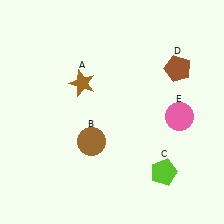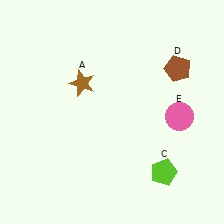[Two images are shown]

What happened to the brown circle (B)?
The brown circle (B) was removed in Image 2. It was in the bottom-left area of Image 1.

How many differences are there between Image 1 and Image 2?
There is 1 difference between the two images.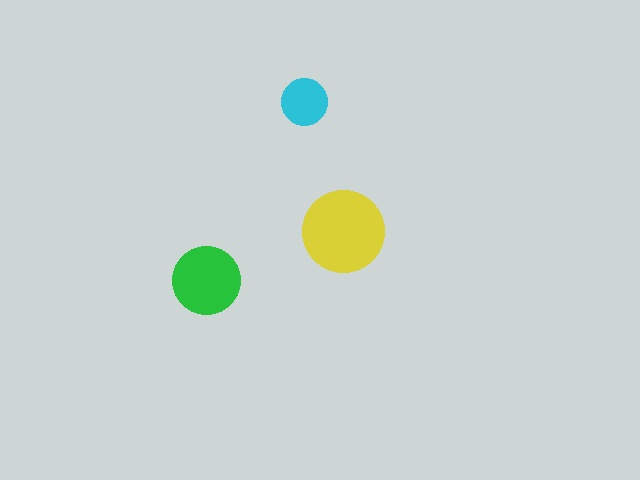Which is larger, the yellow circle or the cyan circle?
The yellow one.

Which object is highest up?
The cyan circle is topmost.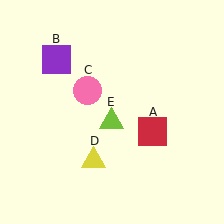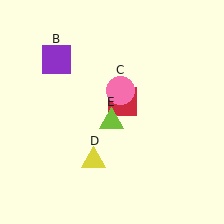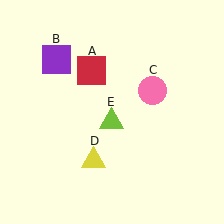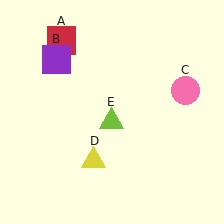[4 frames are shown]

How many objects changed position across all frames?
2 objects changed position: red square (object A), pink circle (object C).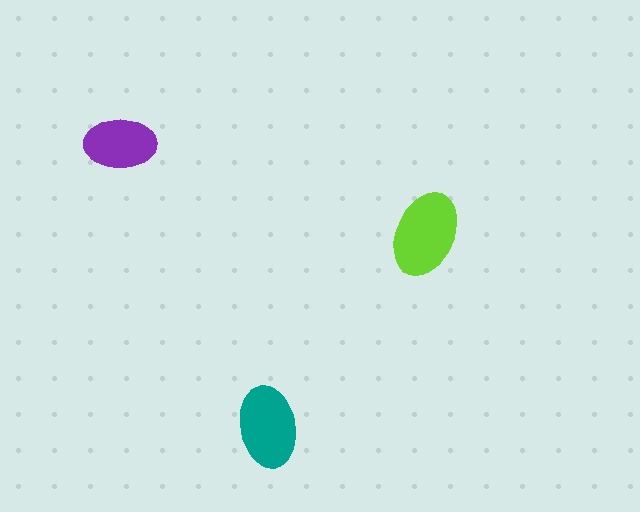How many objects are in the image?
There are 3 objects in the image.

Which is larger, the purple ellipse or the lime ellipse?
The lime one.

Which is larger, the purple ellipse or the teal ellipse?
The teal one.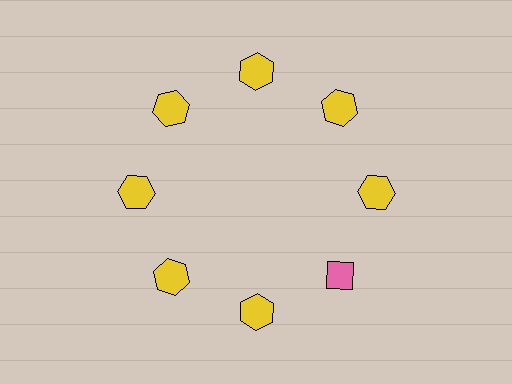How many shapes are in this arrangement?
There are 8 shapes arranged in a ring pattern.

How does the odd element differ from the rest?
It differs in both color (pink instead of yellow) and shape (diamond instead of hexagon).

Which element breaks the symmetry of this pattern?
The pink diamond at roughly the 4 o'clock position breaks the symmetry. All other shapes are yellow hexagons.